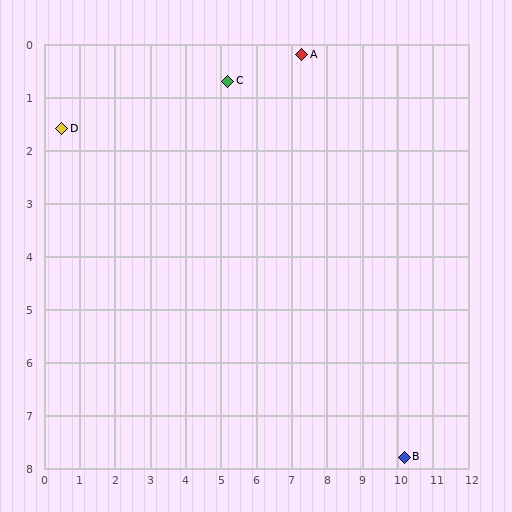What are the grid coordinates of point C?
Point C is at approximately (5.2, 0.7).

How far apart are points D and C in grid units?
Points D and C are about 4.8 grid units apart.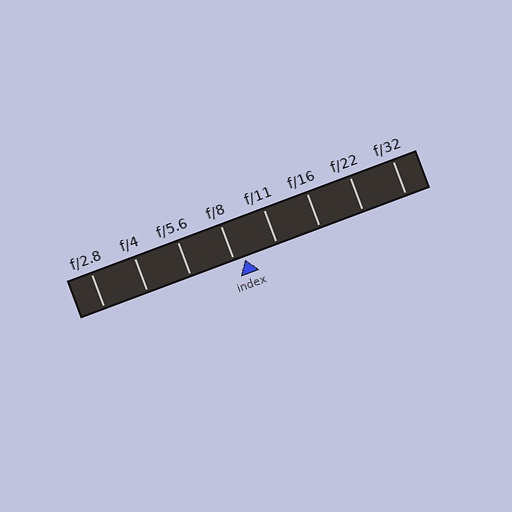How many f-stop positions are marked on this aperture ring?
There are 8 f-stop positions marked.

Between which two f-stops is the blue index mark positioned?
The index mark is between f/8 and f/11.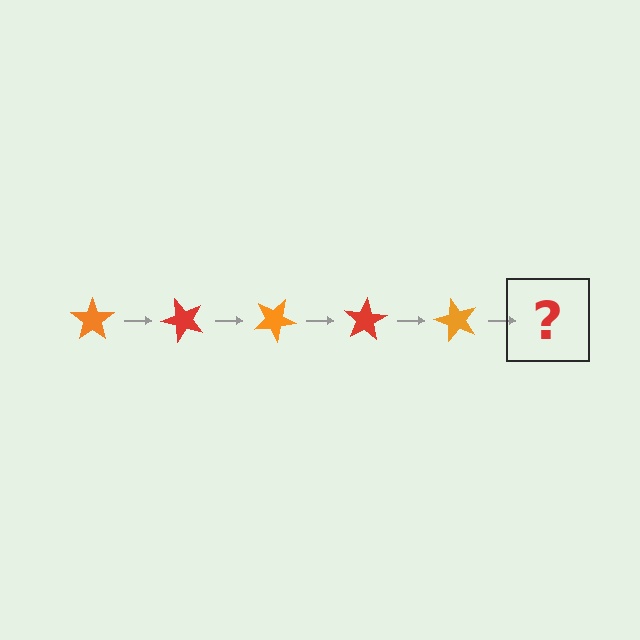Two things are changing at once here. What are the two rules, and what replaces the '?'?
The two rules are that it rotates 50 degrees each step and the color cycles through orange and red. The '?' should be a red star, rotated 250 degrees from the start.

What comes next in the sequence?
The next element should be a red star, rotated 250 degrees from the start.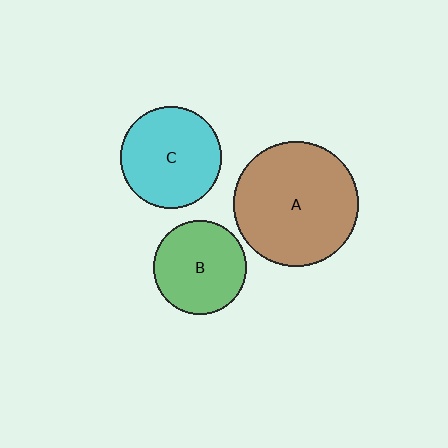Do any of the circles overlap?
No, none of the circles overlap.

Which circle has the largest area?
Circle A (brown).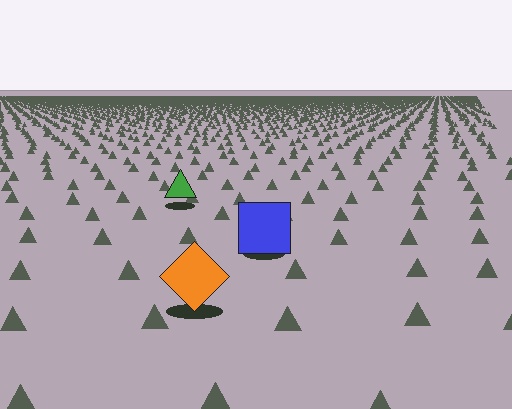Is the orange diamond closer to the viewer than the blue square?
Yes. The orange diamond is closer — you can tell from the texture gradient: the ground texture is coarser near it.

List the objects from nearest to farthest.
From nearest to farthest: the orange diamond, the blue square, the green triangle.